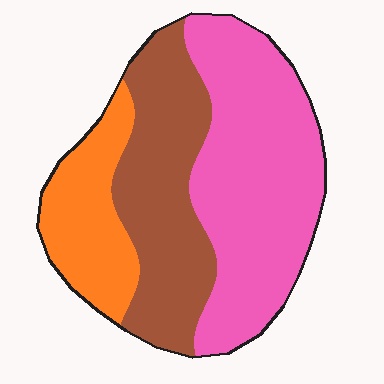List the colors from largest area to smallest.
From largest to smallest: pink, brown, orange.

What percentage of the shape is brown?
Brown takes up between a sixth and a third of the shape.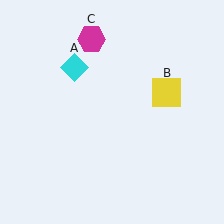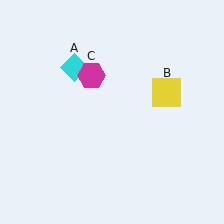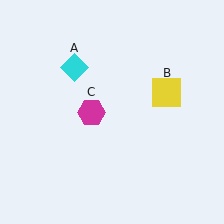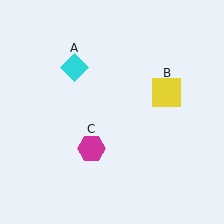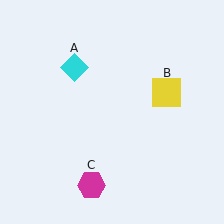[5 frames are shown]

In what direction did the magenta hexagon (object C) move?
The magenta hexagon (object C) moved down.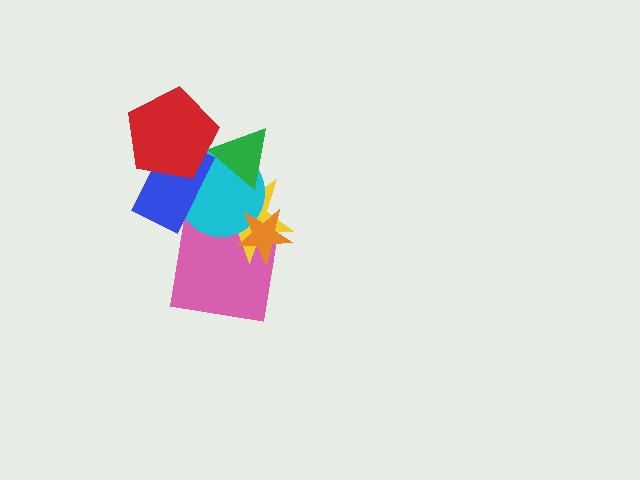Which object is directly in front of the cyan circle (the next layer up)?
The blue rectangle is directly in front of the cyan circle.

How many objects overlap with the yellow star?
4 objects overlap with the yellow star.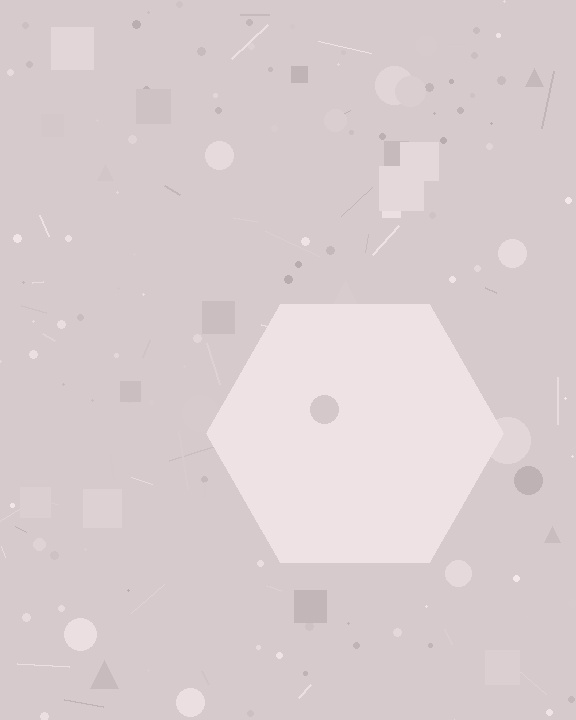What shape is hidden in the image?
A hexagon is hidden in the image.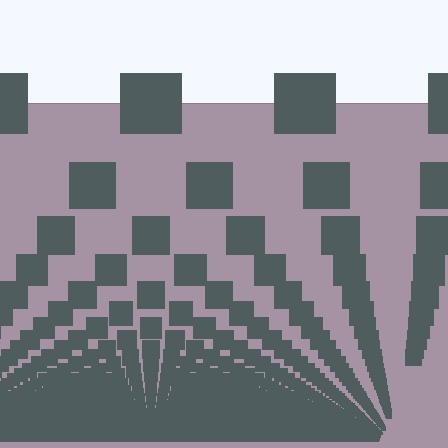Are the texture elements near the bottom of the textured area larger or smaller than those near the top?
Smaller. The gradient is inverted — elements near the bottom are smaller and denser.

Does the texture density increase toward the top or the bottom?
Density increases toward the bottom.